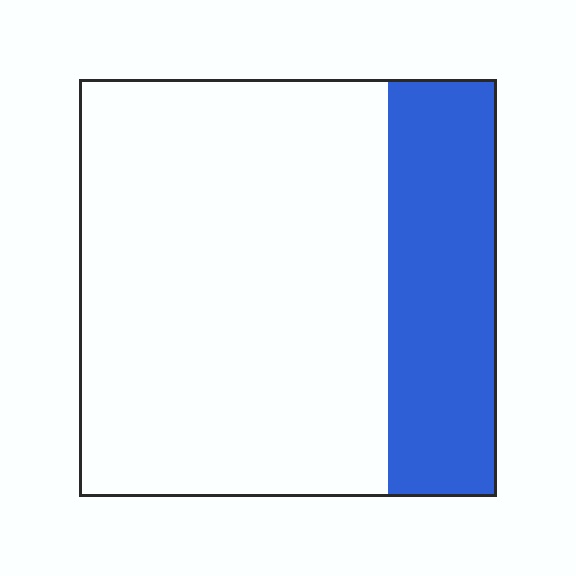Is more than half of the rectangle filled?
No.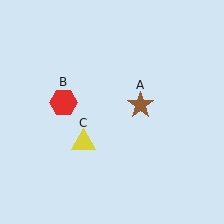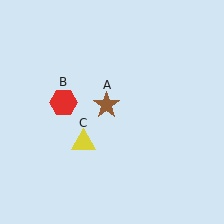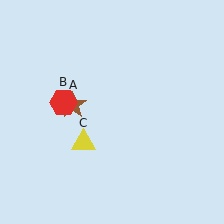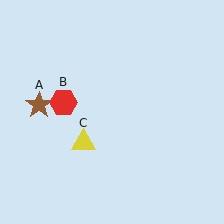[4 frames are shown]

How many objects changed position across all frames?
1 object changed position: brown star (object A).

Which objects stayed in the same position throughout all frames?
Red hexagon (object B) and yellow triangle (object C) remained stationary.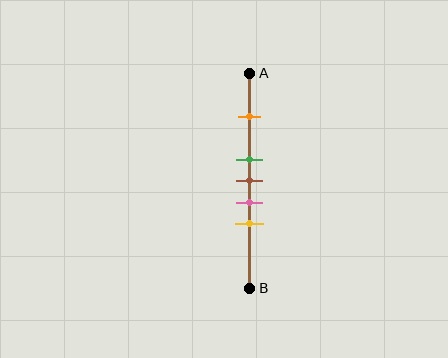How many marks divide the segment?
There are 5 marks dividing the segment.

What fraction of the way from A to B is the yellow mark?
The yellow mark is approximately 70% (0.7) of the way from A to B.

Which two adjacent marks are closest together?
The green and brown marks are the closest adjacent pair.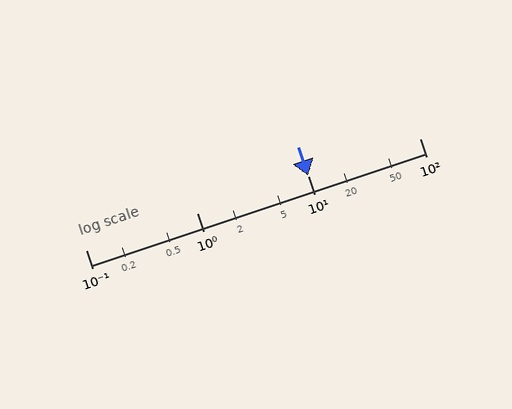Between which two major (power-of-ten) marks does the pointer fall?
The pointer is between 10 and 100.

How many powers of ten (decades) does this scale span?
The scale spans 3 decades, from 0.1 to 100.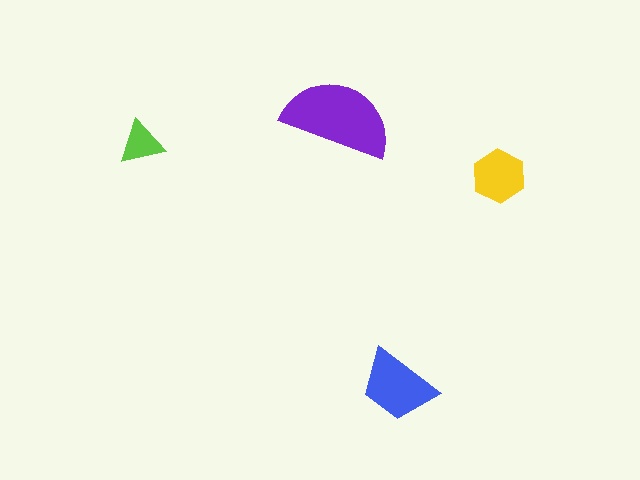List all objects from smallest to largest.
The lime triangle, the yellow hexagon, the blue trapezoid, the purple semicircle.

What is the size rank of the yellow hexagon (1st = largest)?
3rd.